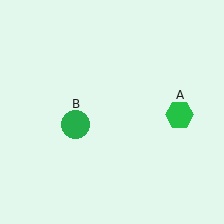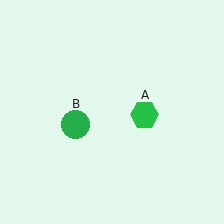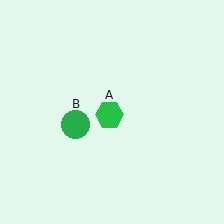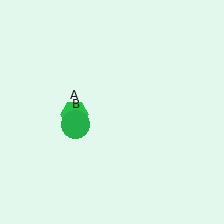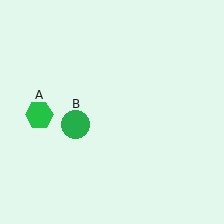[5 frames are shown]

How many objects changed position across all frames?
1 object changed position: green hexagon (object A).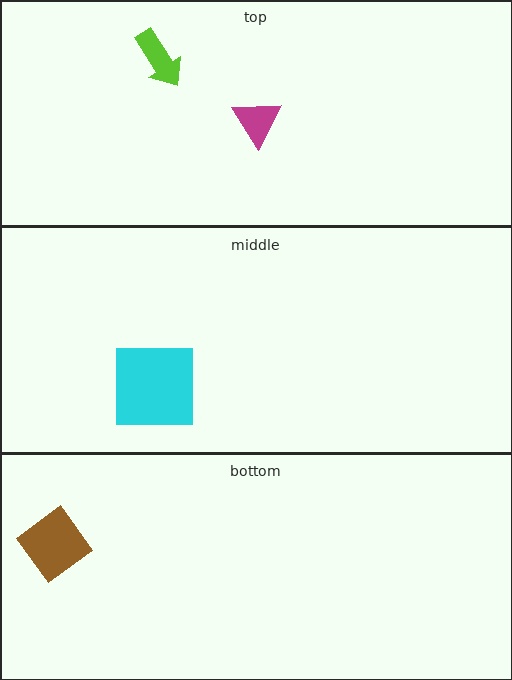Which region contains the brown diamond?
The bottom region.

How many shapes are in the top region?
2.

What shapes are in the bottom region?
The brown diamond.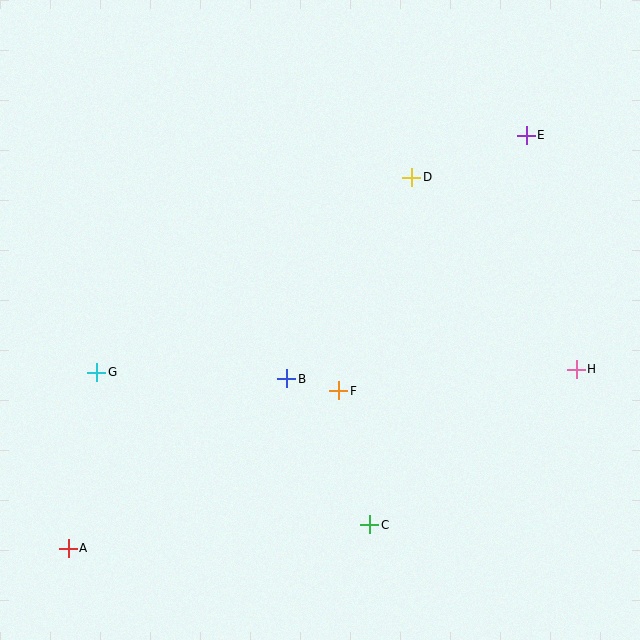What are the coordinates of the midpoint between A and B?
The midpoint between A and B is at (177, 464).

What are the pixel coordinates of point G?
Point G is at (97, 372).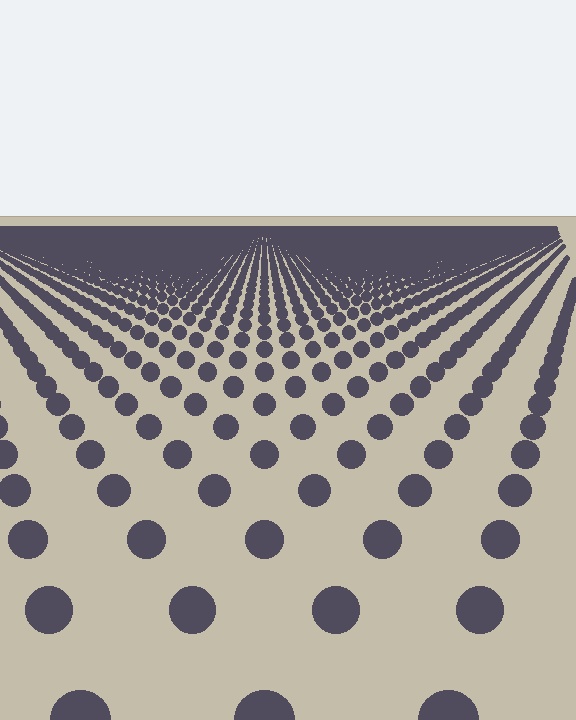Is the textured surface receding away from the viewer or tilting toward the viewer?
The surface is receding away from the viewer. Texture elements get smaller and denser toward the top.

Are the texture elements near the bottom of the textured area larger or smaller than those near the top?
Larger. Near the bottom, elements are closer to the viewer and appear at a bigger on-screen size.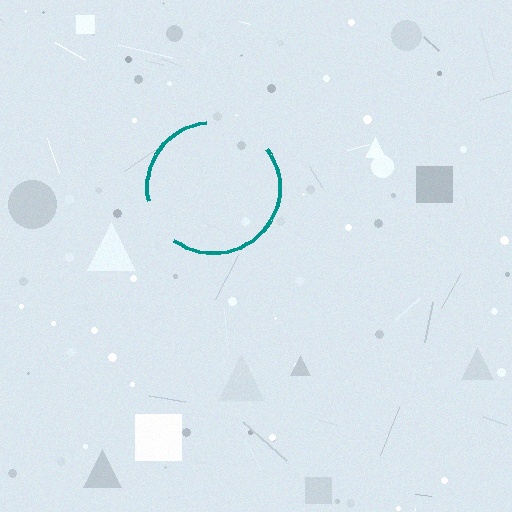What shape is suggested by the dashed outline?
The dashed outline suggests a circle.